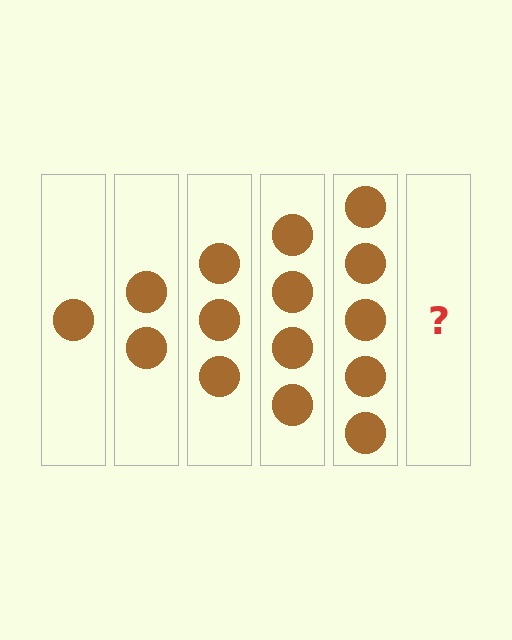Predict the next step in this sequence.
The next step is 6 circles.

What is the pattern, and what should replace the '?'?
The pattern is that each step adds one more circle. The '?' should be 6 circles.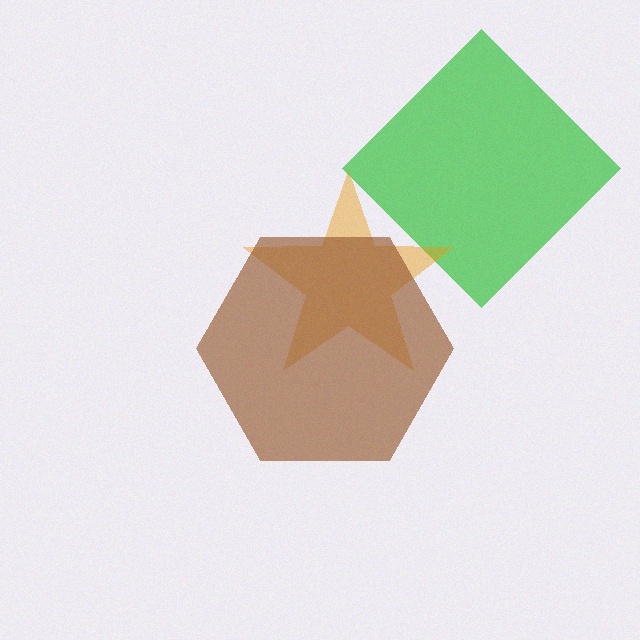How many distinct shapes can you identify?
There are 3 distinct shapes: a green diamond, an orange star, a brown hexagon.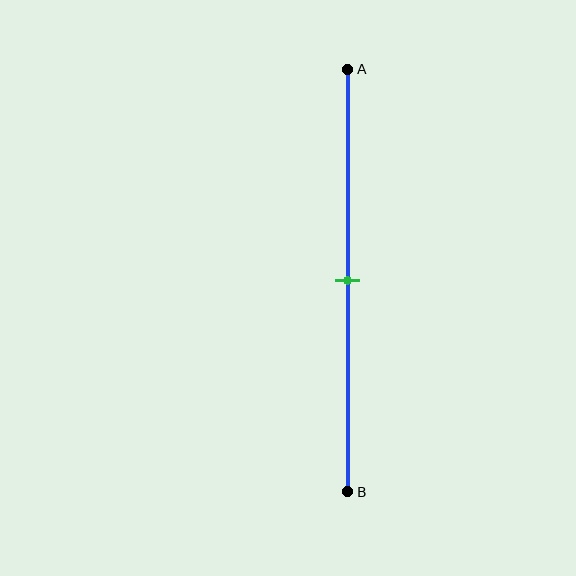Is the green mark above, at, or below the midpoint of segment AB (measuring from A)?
The green mark is approximately at the midpoint of segment AB.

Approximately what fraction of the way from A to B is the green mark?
The green mark is approximately 50% of the way from A to B.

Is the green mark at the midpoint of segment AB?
Yes, the mark is approximately at the midpoint.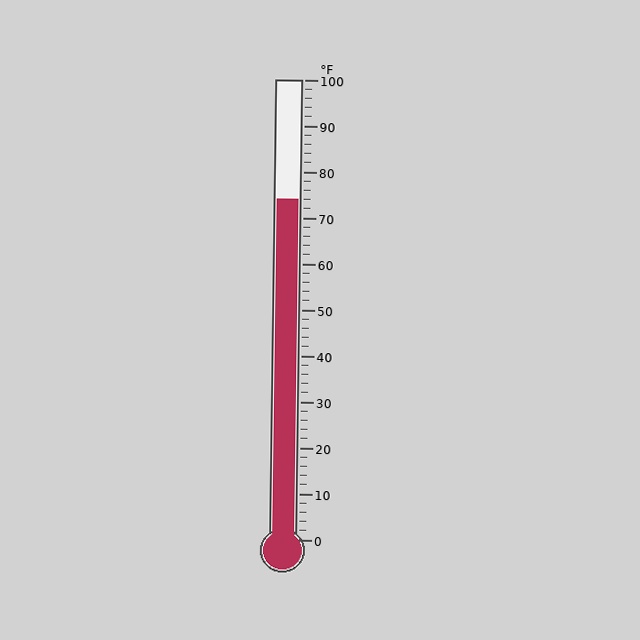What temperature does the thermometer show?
The thermometer shows approximately 74°F.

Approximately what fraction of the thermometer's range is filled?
The thermometer is filled to approximately 75% of its range.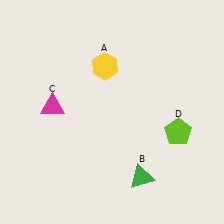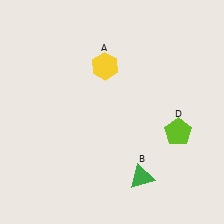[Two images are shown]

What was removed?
The magenta triangle (C) was removed in Image 2.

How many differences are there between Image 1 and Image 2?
There is 1 difference between the two images.